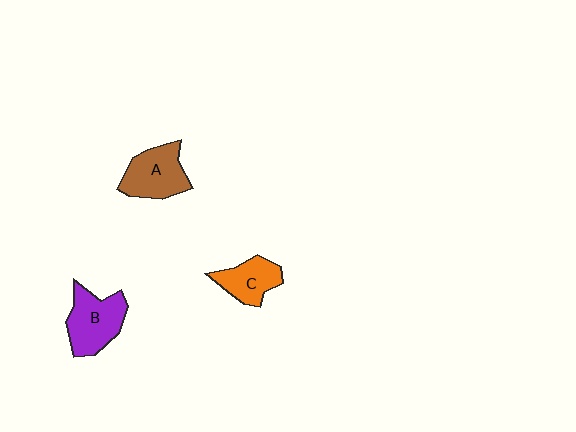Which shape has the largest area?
Shape B (purple).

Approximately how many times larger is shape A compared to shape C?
Approximately 1.3 times.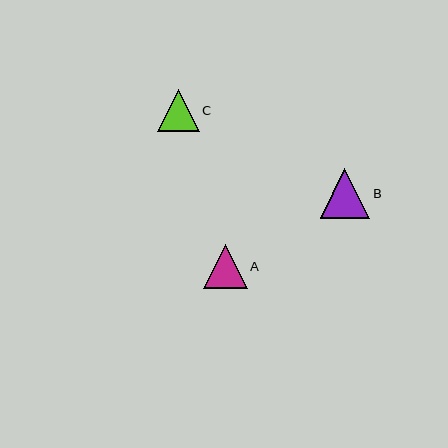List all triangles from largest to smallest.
From largest to smallest: B, A, C.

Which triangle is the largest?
Triangle B is the largest with a size of approximately 50 pixels.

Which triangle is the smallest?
Triangle C is the smallest with a size of approximately 42 pixels.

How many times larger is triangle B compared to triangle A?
Triangle B is approximately 1.1 times the size of triangle A.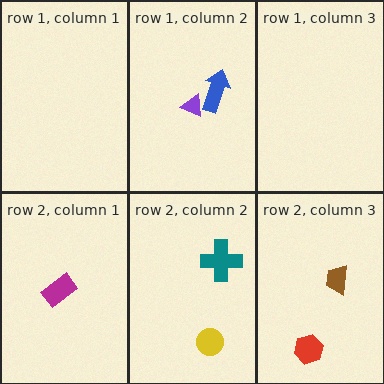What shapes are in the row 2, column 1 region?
The magenta rectangle.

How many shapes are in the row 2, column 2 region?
2.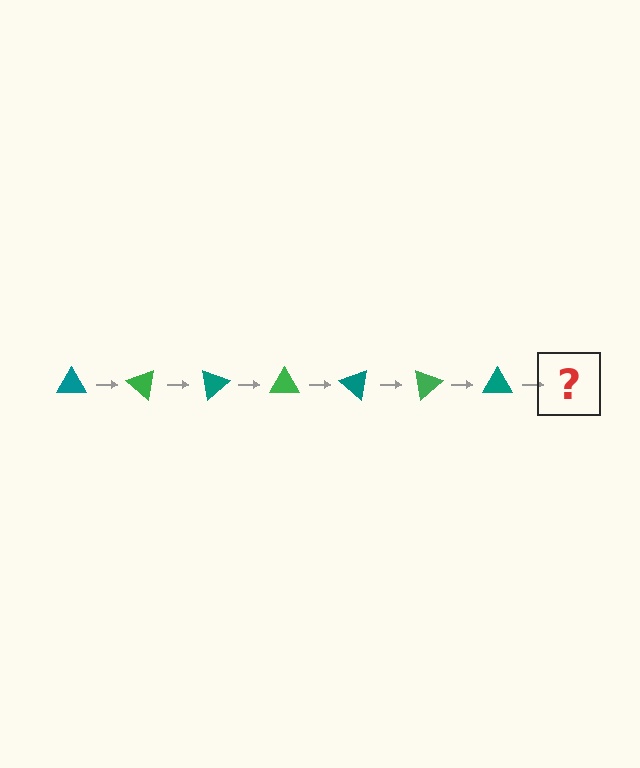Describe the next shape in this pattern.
It should be a green triangle, rotated 280 degrees from the start.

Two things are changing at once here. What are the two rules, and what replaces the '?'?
The two rules are that it rotates 40 degrees each step and the color cycles through teal and green. The '?' should be a green triangle, rotated 280 degrees from the start.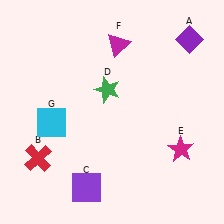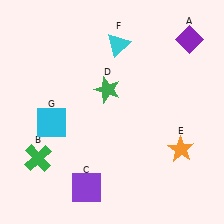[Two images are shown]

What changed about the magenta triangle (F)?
In Image 1, F is magenta. In Image 2, it changed to cyan.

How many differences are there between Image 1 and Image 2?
There are 3 differences between the two images.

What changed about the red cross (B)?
In Image 1, B is red. In Image 2, it changed to green.